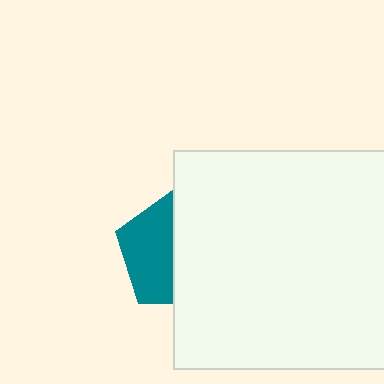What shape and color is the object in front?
The object in front is a white square.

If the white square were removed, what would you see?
You would see the complete teal pentagon.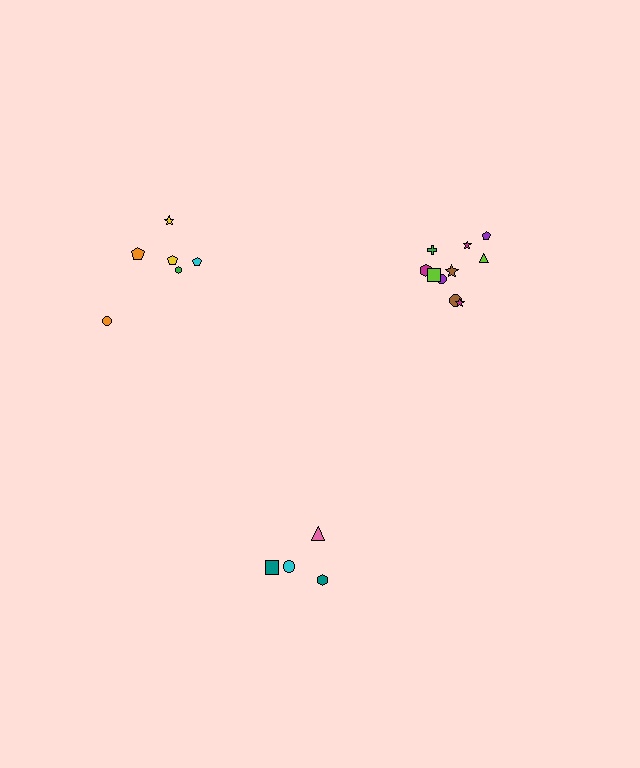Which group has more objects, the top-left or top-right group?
The top-right group.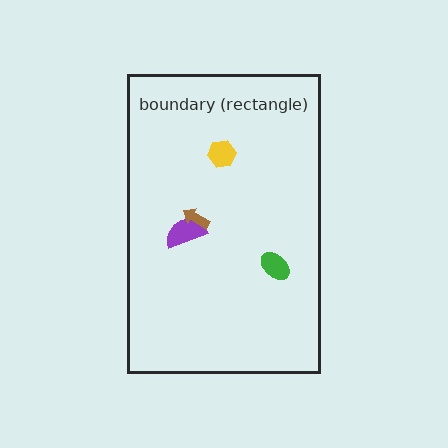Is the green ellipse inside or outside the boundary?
Inside.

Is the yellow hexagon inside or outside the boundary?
Inside.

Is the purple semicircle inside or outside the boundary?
Inside.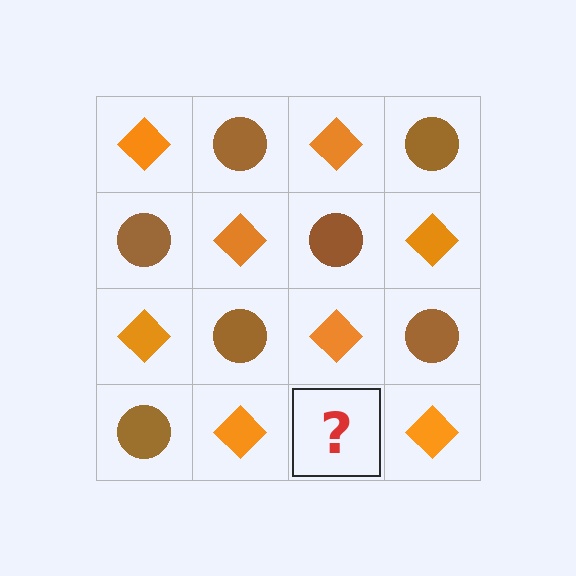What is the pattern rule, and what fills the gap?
The rule is that it alternates orange diamond and brown circle in a checkerboard pattern. The gap should be filled with a brown circle.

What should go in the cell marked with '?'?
The missing cell should contain a brown circle.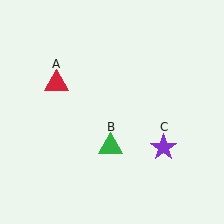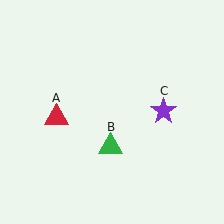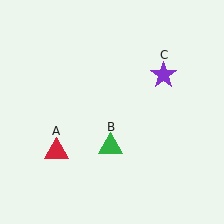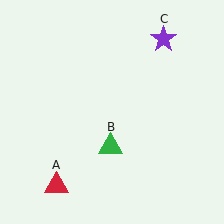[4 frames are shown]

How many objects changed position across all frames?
2 objects changed position: red triangle (object A), purple star (object C).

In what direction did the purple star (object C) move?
The purple star (object C) moved up.